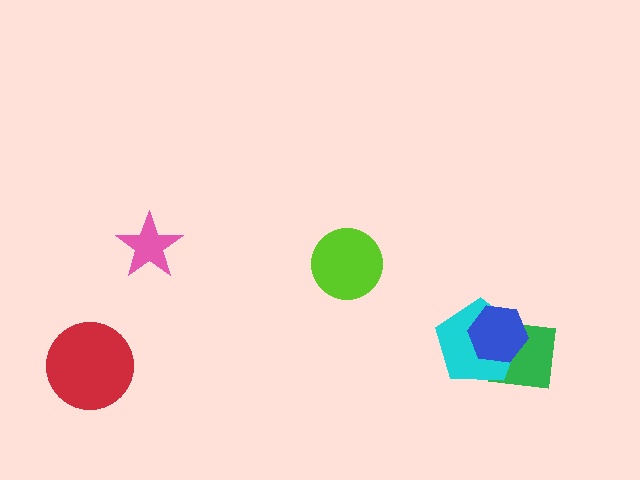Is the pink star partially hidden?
No, no other shape covers it.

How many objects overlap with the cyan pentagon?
2 objects overlap with the cyan pentagon.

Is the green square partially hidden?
Yes, it is partially covered by another shape.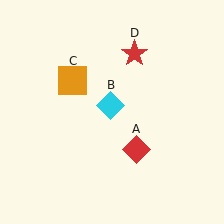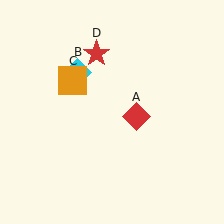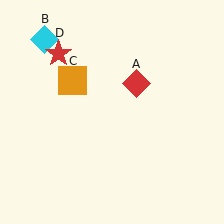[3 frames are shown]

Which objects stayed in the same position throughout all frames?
Orange square (object C) remained stationary.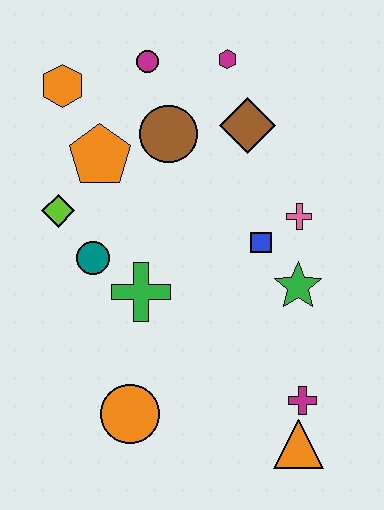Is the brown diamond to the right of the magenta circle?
Yes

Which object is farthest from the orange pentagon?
The orange triangle is farthest from the orange pentagon.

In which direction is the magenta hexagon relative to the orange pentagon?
The magenta hexagon is to the right of the orange pentagon.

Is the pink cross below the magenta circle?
Yes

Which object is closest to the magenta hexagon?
The brown diamond is closest to the magenta hexagon.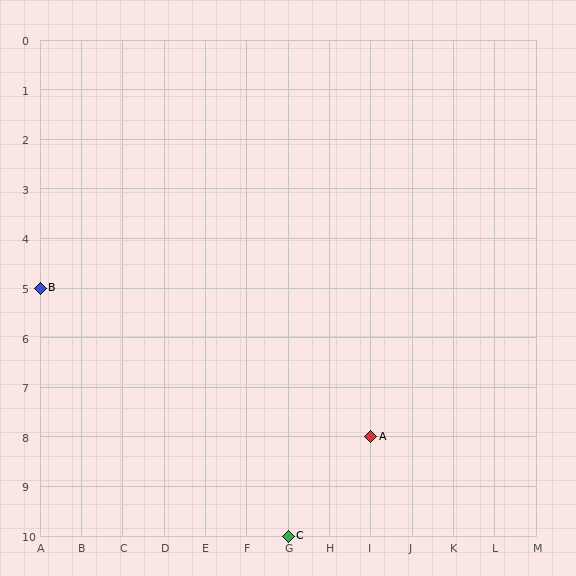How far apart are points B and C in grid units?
Points B and C are 6 columns and 5 rows apart (about 7.8 grid units diagonally).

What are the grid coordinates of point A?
Point A is at grid coordinates (I, 8).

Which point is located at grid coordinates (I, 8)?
Point A is at (I, 8).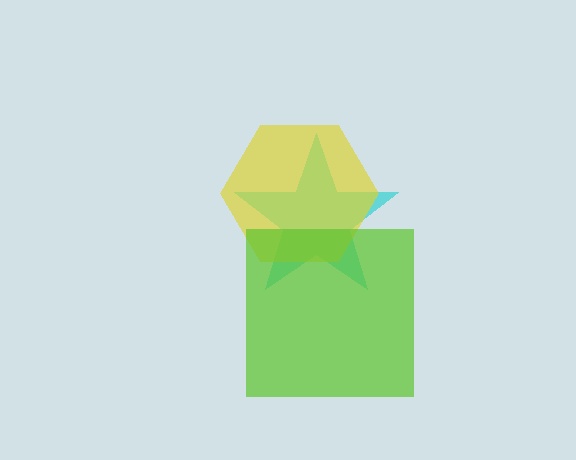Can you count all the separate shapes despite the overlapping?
Yes, there are 3 separate shapes.